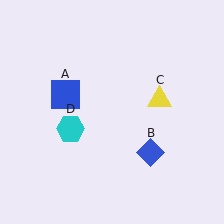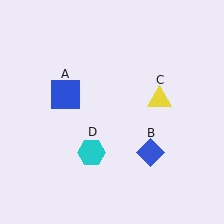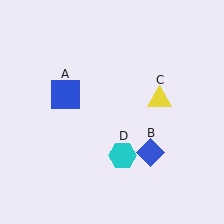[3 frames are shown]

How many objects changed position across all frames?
1 object changed position: cyan hexagon (object D).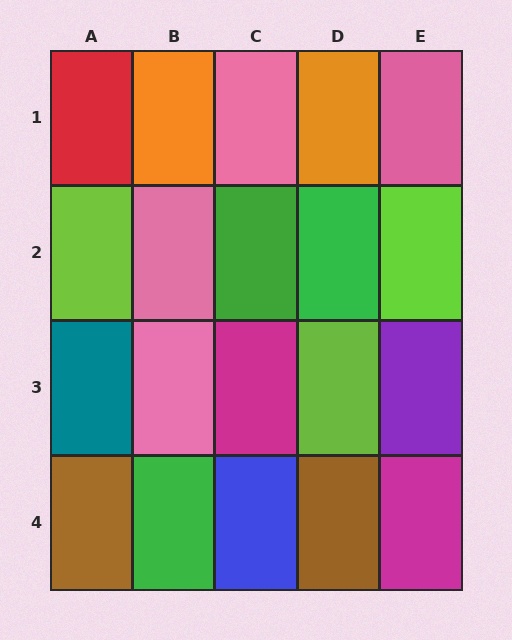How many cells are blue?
1 cell is blue.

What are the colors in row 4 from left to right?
Brown, green, blue, brown, magenta.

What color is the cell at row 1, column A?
Red.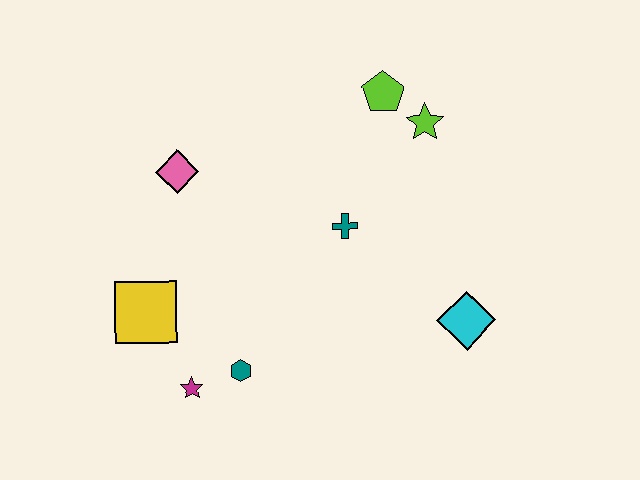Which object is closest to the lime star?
The lime pentagon is closest to the lime star.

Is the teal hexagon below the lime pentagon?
Yes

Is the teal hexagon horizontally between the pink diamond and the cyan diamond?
Yes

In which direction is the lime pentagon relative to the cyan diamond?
The lime pentagon is above the cyan diamond.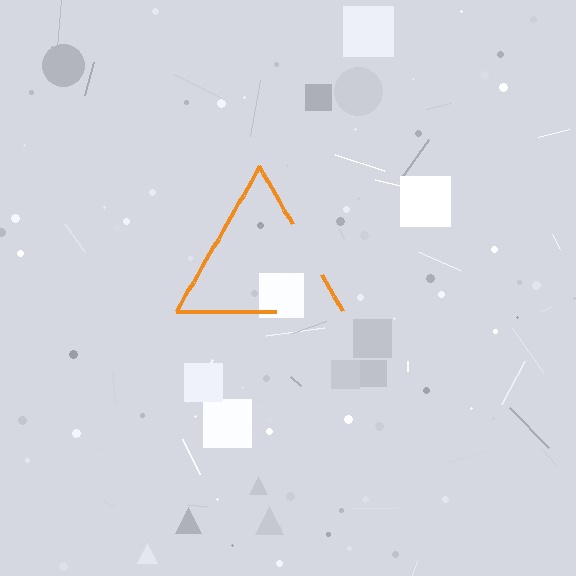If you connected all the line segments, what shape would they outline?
They would outline a triangle.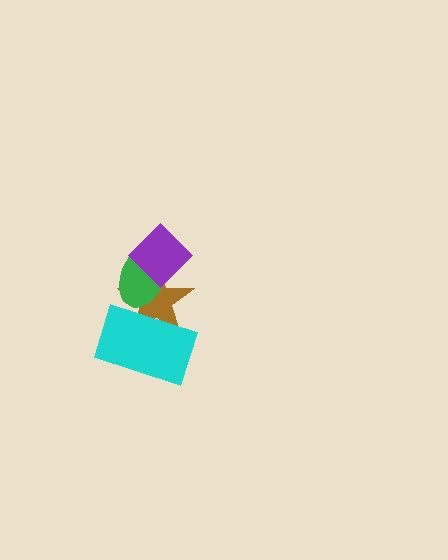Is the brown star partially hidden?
Yes, it is partially covered by another shape.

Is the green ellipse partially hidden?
Yes, it is partially covered by another shape.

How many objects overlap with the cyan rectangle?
2 objects overlap with the cyan rectangle.